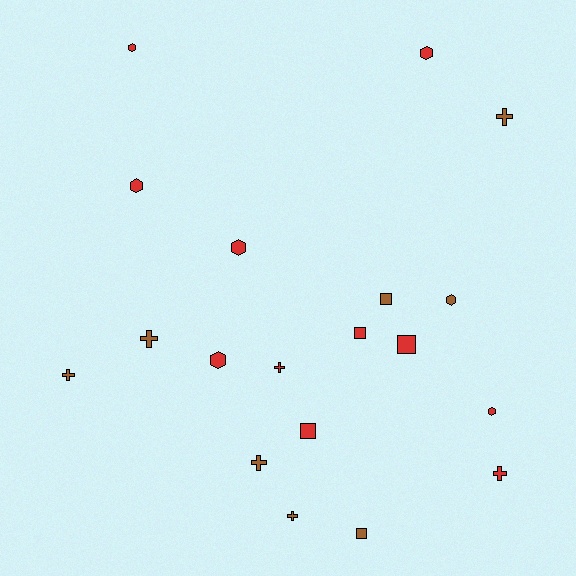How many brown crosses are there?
There are 5 brown crosses.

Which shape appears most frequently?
Hexagon, with 7 objects.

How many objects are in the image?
There are 19 objects.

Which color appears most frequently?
Red, with 11 objects.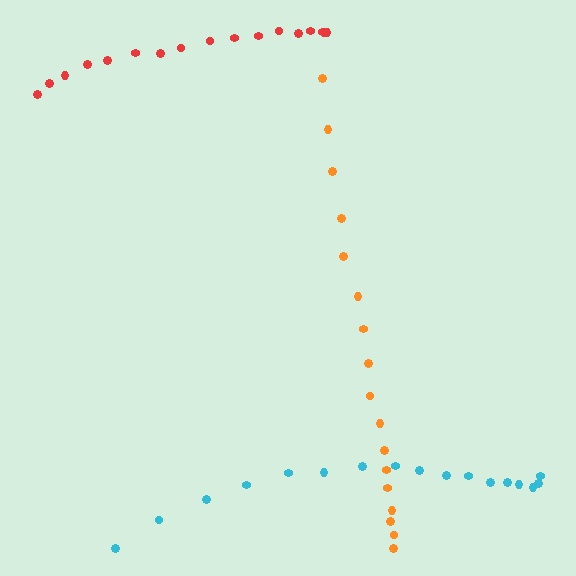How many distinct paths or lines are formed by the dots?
There are 3 distinct paths.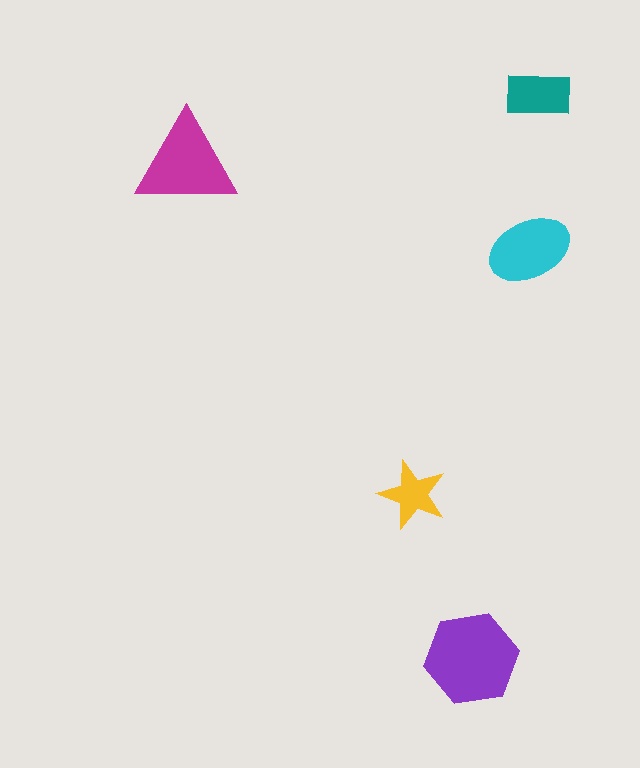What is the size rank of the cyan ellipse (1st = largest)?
3rd.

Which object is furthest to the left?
The magenta triangle is leftmost.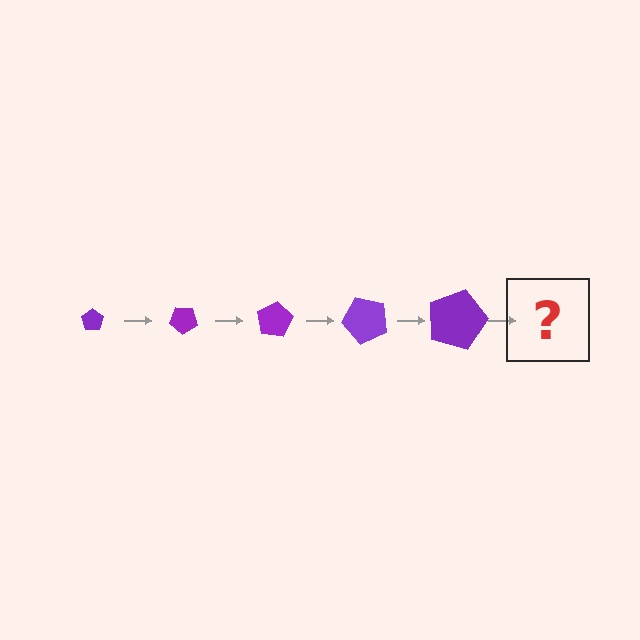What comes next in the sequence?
The next element should be a pentagon, larger than the previous one and rotated 200 degrees from the start.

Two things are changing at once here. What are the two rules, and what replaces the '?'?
The two rules are that the pentagon grows larger each step and it rotates 40 degrees each step. The '?' should be a pentagon, larger than the previous one and rotated 200 degrees from the start.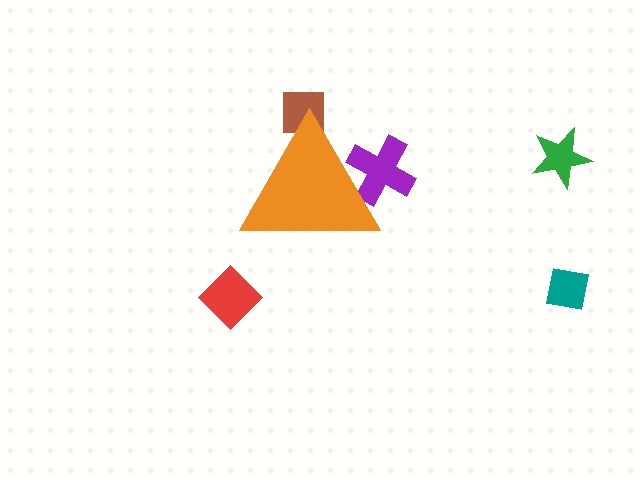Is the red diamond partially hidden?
No, the red diamond is fully visible.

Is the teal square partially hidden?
No, the teal square is fully visible.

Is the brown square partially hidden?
Yes, the brown square is partially hidden behind the orange triangle.